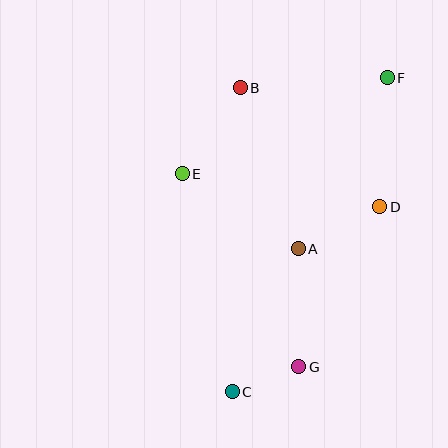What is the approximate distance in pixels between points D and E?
The distance between D and E is approximately 200 pixels.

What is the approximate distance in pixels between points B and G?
The distance between B and G is approximately 285 pixels.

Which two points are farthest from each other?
Points C and F are farthest from each other.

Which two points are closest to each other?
Points C and G are closest to each other.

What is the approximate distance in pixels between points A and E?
The distance between A and E is approximately 138 pixels.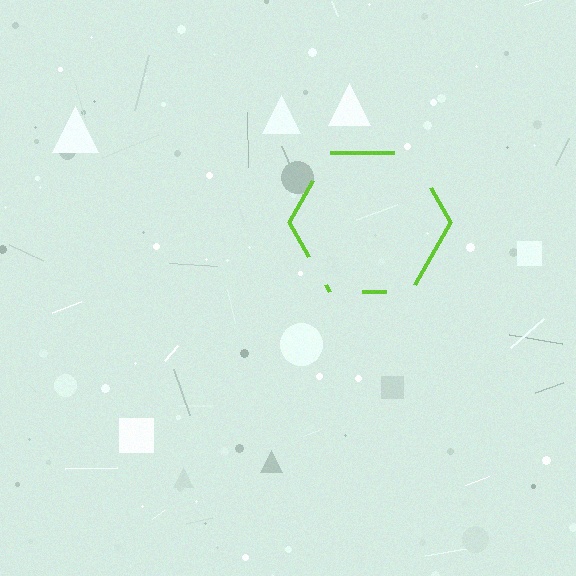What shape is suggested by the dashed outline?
The dashed outline suggests a hexagon.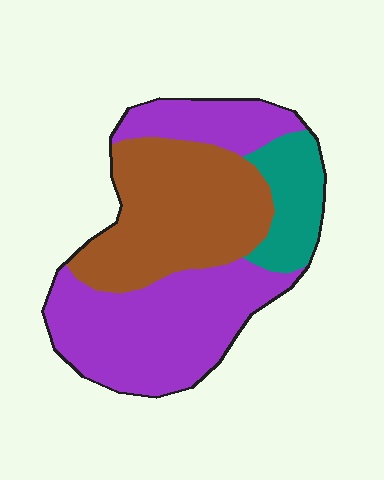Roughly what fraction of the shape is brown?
Brown covers roughly 35% of the shape.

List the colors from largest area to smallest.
From largest to smallest: purple, brown, teal.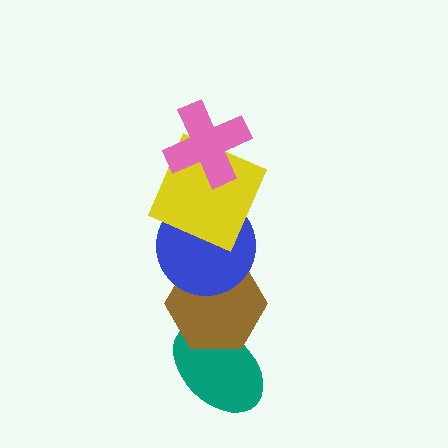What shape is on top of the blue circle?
The yellow square is on top of the blue circle.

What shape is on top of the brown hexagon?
The blue circle is on top of the brown hexagon.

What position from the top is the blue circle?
The blue circle is 3rd from the top.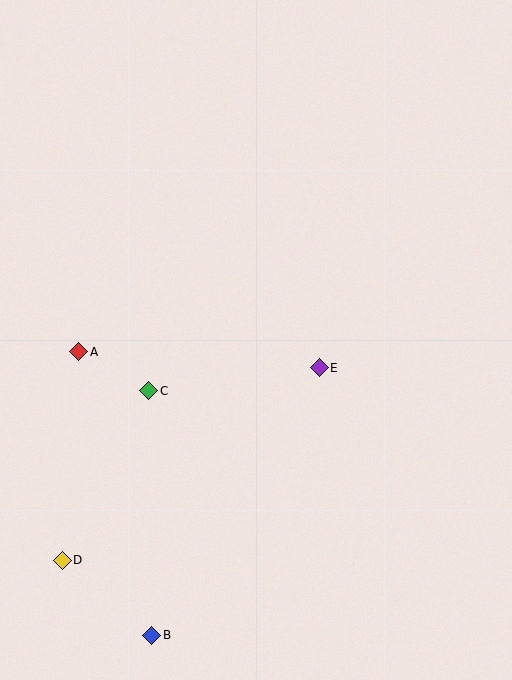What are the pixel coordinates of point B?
Point B is at (152, 635).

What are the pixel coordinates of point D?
Point D is at (62, 560).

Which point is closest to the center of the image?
Point E at (319, 368) is closest to the center.